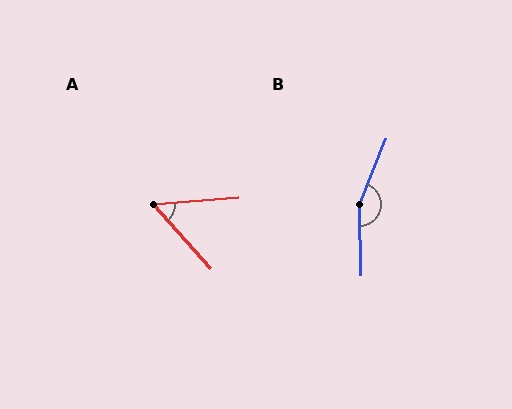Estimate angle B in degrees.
Approximately 158 degrees.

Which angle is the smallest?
A, at approximately 53 degrees.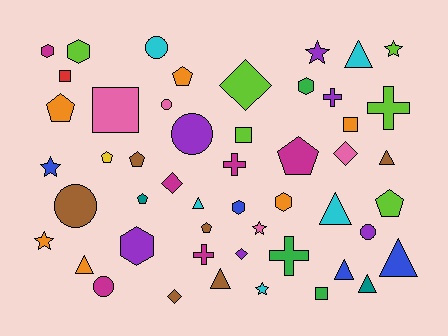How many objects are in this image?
There are 50 objects.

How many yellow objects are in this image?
There is 1 yellow object.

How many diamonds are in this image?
There are 5 diamonds.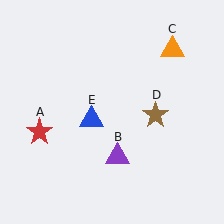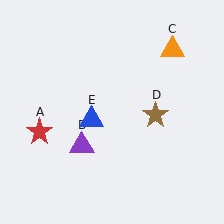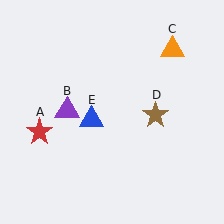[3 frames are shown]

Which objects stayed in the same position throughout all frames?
Red star (object A) and orange triangle (object C) and brown star (object D) and blue triangle (object E) remained stationary.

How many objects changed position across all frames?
1 object changed position: purple triangle (object B).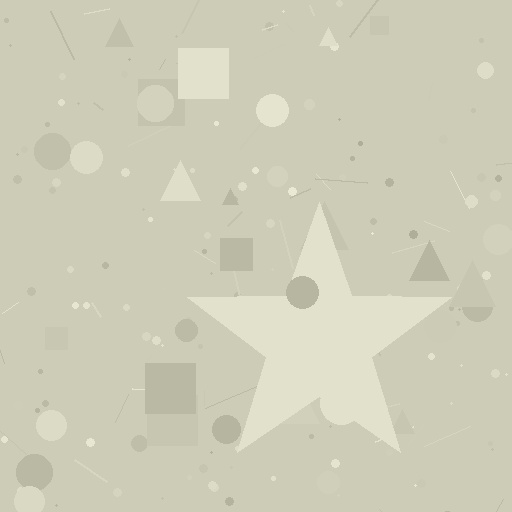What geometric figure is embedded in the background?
A star is embedded in the background.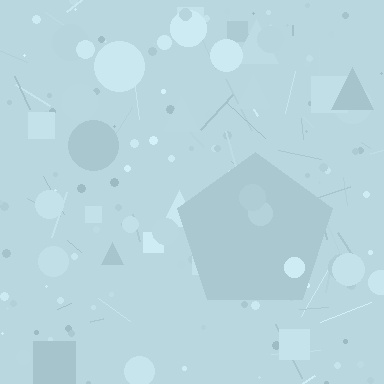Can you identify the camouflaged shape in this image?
The camouflaged shape is a pentagon.